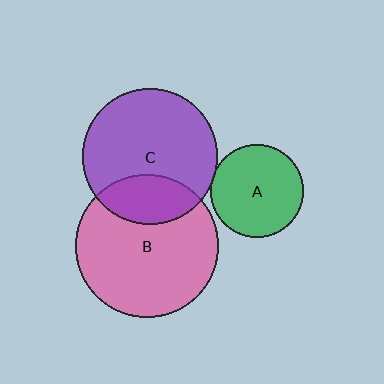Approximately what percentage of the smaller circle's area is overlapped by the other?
Approximately 25%.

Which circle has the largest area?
Circle B (pink).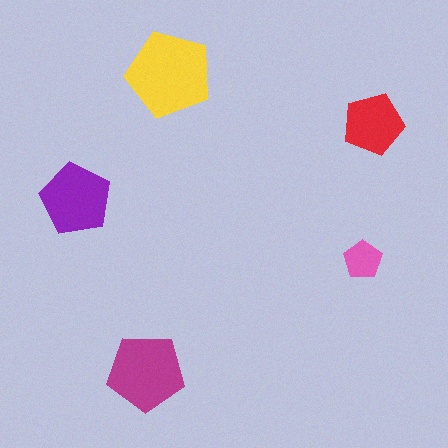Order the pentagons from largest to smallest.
the yellow one, the magenta one, the purple one, the red one, the pink one.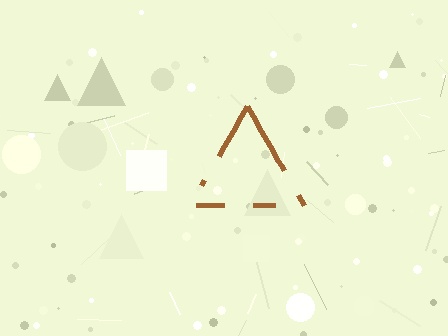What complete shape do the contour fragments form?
The contour fragments form a triangle.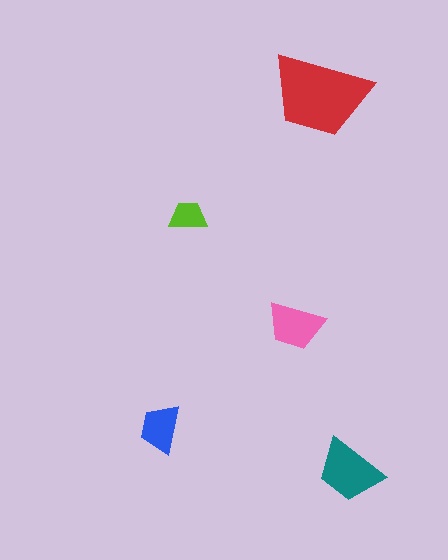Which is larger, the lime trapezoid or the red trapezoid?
The red one.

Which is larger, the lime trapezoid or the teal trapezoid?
The teal one.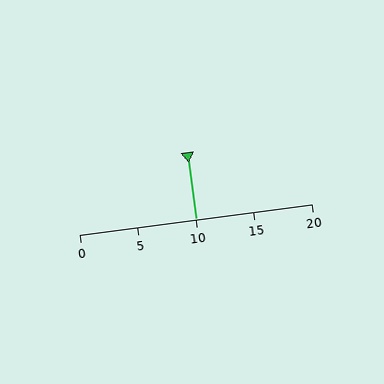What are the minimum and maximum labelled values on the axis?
The axis runs from 0 to 20.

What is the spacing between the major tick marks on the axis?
The major ticks are spaced 5 apart.